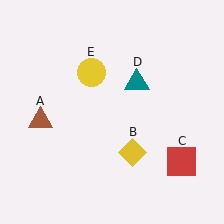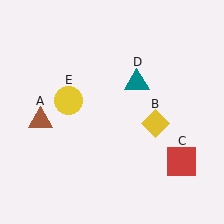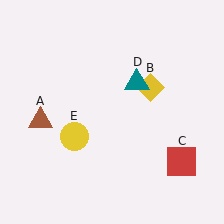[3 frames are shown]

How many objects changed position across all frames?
2 objects changed position: yellow diamond (object B), yellow circle (object E).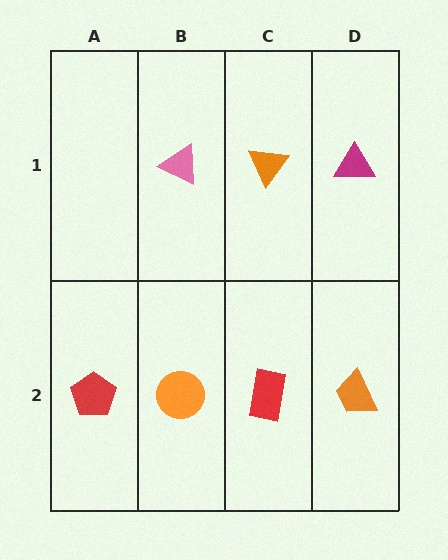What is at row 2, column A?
A red pentagon.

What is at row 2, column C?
A red rectangle.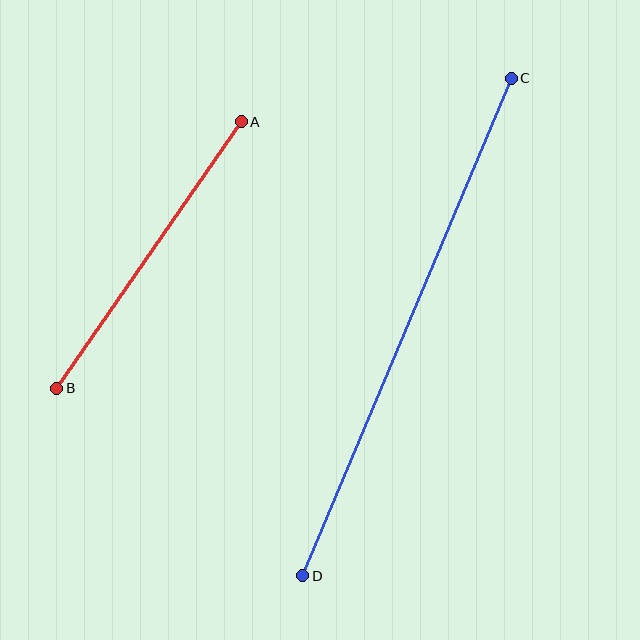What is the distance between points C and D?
The distance is approximately 539 pixels.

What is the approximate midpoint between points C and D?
The midpoint is at approximately (407, 327) pixels.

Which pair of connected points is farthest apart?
Points C and D are farthest apart.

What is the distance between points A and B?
The distance is approximately 324 pixels.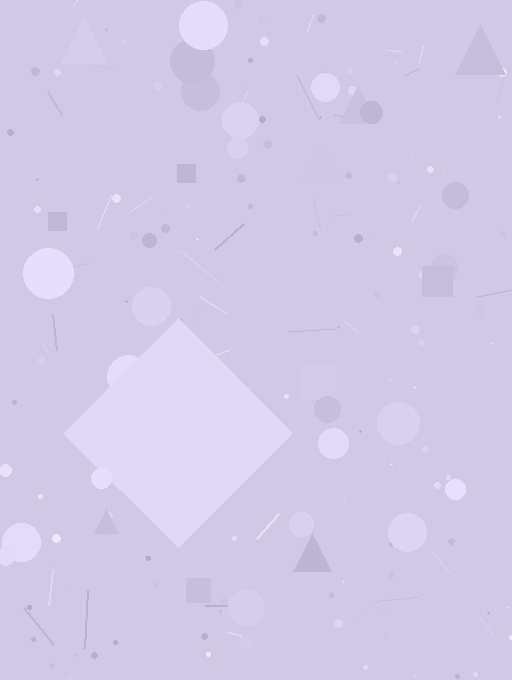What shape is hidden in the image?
A diamond is hidden in the image.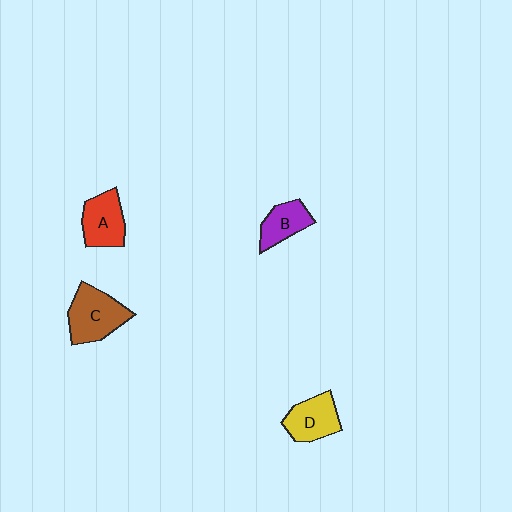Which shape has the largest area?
Shape C (brown).